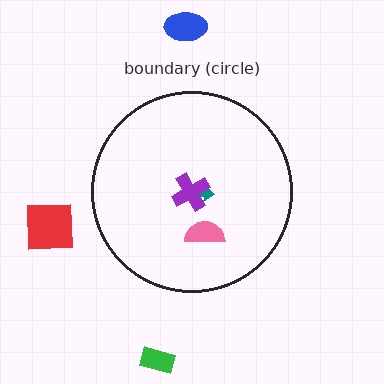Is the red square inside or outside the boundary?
Outside.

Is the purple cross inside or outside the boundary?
Inside.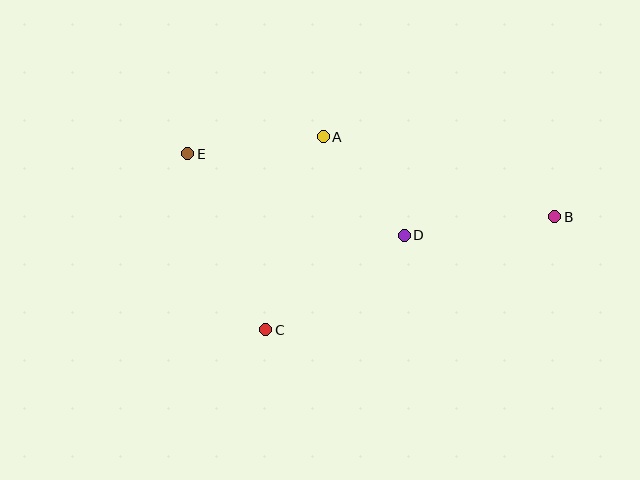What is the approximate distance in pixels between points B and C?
The distance between B and C is approximately 310 pixels.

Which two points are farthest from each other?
Points B and E are farthest from each other.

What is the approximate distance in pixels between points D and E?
The distance between D and E is approximately 231 pixels.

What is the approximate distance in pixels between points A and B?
The distance between A and B is approximately 245 pixels.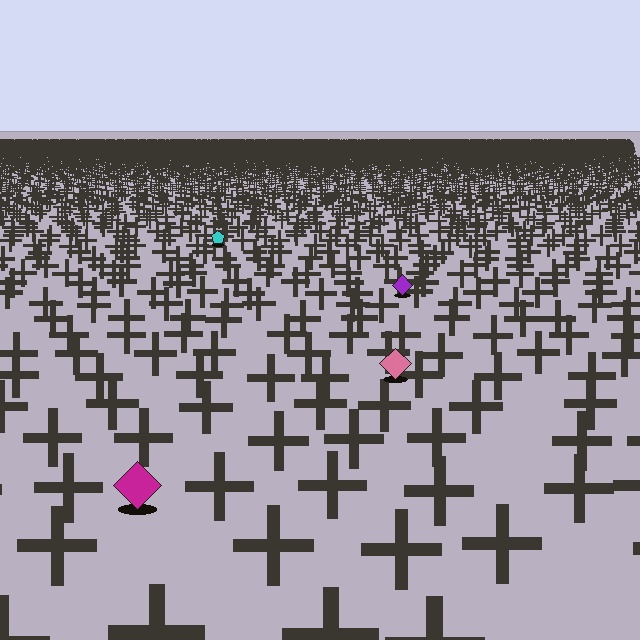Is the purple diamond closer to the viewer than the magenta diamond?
No. The magenta diamond is closer — you can tell from the texture gradient: the ground texture is coarser near it.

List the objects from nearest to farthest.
From nearest to farthest: the magenta diamond, the pink diamond, the purple diamond, the cyan pentagon.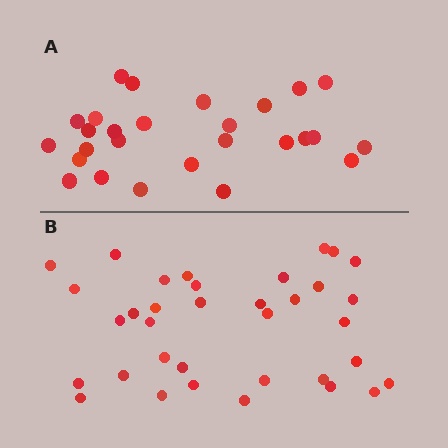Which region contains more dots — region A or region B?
Region B (the bottom region) has more dots.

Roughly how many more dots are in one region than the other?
Region B has roughly 8 or so more dots than region A.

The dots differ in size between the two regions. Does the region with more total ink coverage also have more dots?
No. Region A has more total ink coverage because its dots are larger, but region B actually contains more individual dots. Total area can be misleading — the number of items is what matters here.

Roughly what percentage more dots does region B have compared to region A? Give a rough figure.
About 30% more.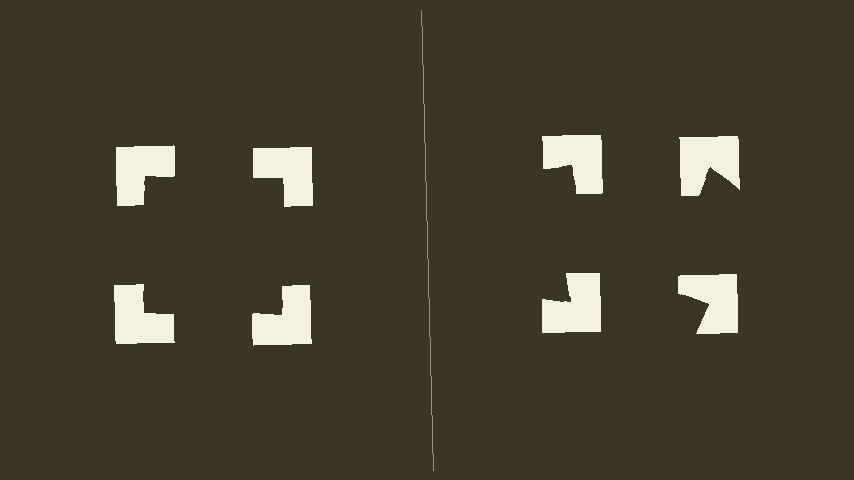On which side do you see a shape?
An illusory square appears on the left side. On the right side the wedge cuts are rotated, so no coherent shape forms.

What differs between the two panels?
The notched squares are positioned identically on both sides; only the wedge orientations differ. On the left they align to a square; on the right they are misaligned.